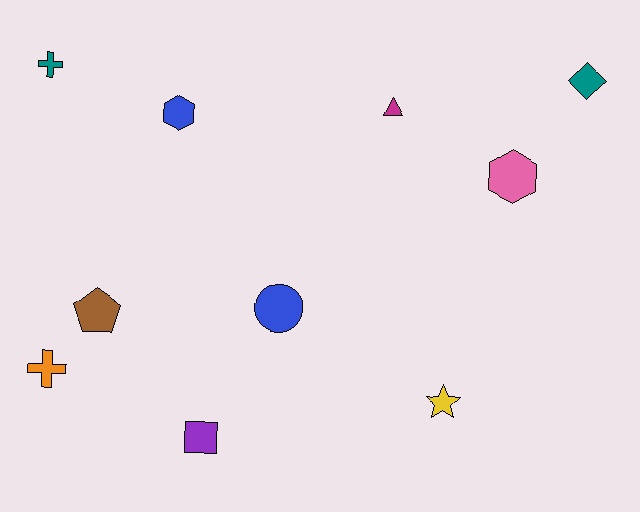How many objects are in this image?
There are 10 objects.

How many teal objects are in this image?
There are 2 teal objects.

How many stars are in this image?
There is 1 star.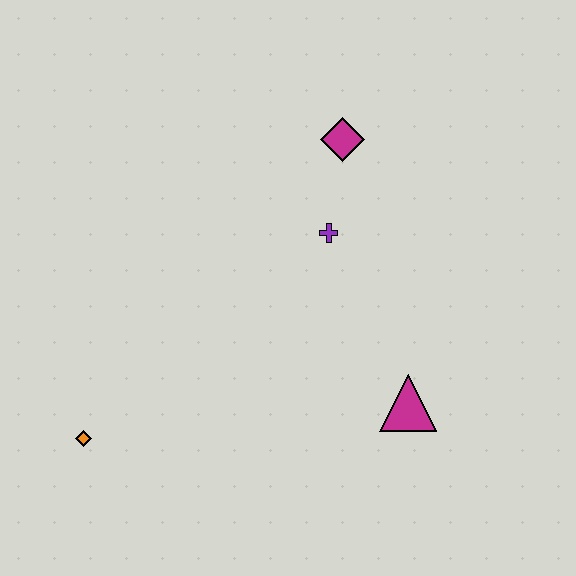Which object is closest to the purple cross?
The magenta diamond is closest to the purple cross.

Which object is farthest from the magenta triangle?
The orange diamond is farthest from the magenta triangle.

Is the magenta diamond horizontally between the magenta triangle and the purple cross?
Yes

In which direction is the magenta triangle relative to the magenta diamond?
The magenta triangle is below the magenta diamond.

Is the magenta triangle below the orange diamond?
No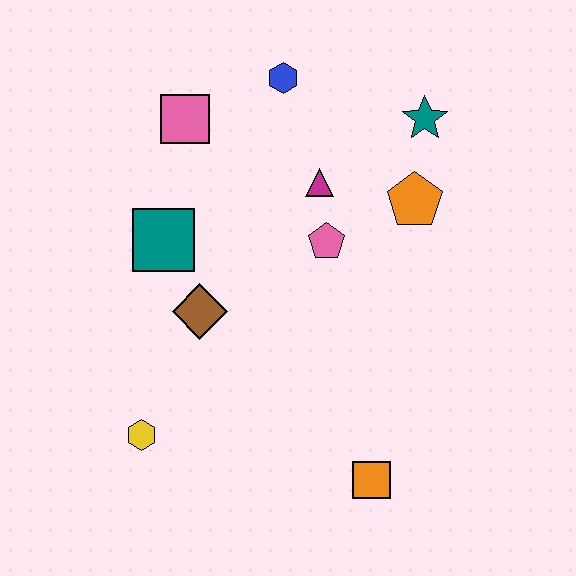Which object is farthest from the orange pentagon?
The yellow hexagon is farthest from the orange pentagon.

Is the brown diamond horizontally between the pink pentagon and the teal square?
Yes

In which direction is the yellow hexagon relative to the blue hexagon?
The yellow hexagon is below the blue hexagon.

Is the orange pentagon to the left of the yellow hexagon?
No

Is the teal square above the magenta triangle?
No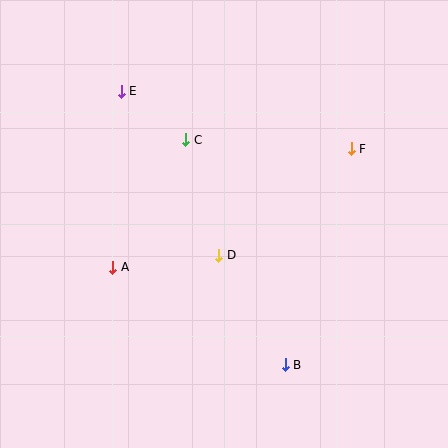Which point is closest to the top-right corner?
Point F is closest to the top-right corner.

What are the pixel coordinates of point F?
Point F is at (351, 149).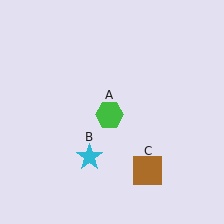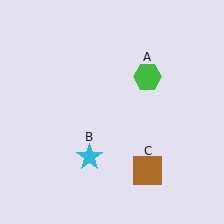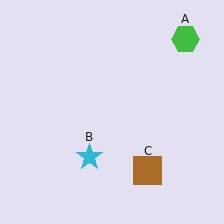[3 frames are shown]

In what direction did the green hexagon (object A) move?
The green hexagon (object A) moved up and to the right.